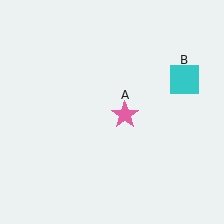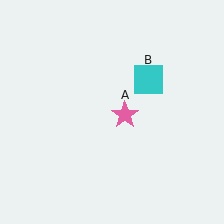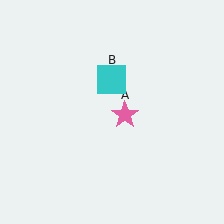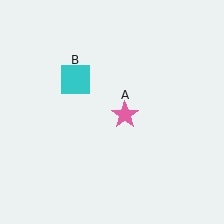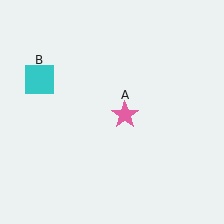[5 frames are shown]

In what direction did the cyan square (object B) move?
The cyan square (object B) moved left.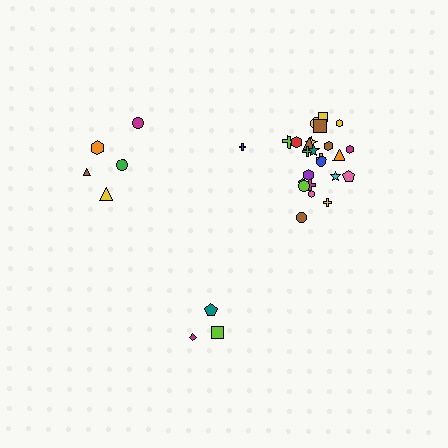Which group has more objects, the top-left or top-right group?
The top-right group.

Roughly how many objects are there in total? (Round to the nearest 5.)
Roughly 35 objects in total.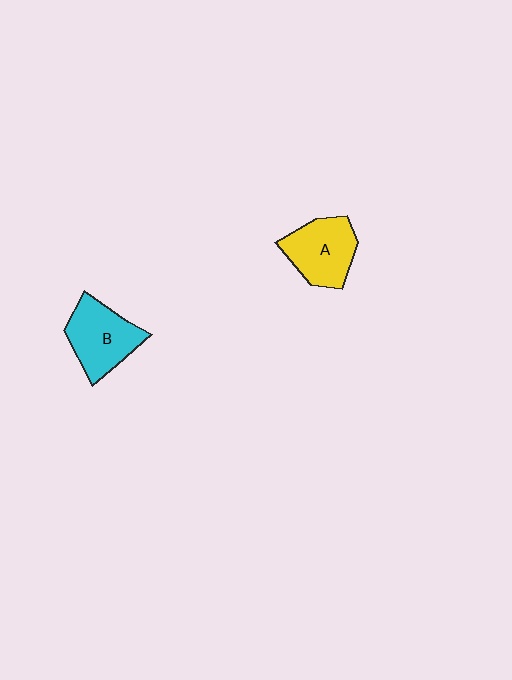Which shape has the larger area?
Shape B (cyan).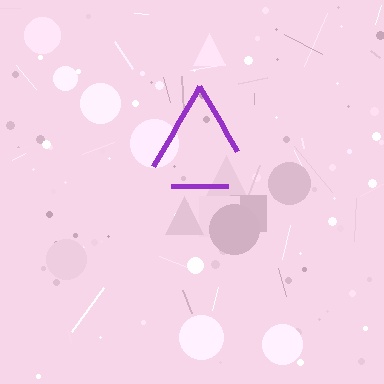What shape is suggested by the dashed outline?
The dashed outline suggests a triangle.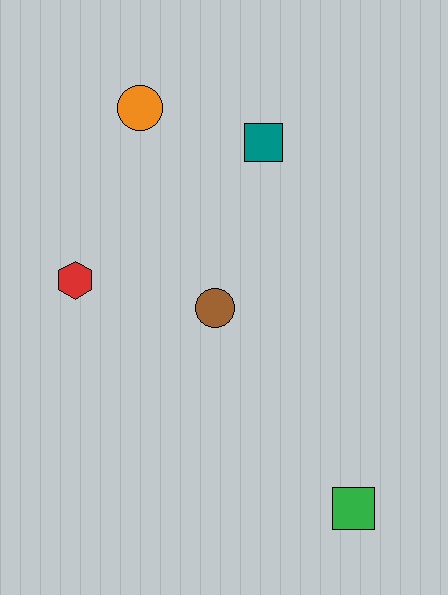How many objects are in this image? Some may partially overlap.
There are 5 objects.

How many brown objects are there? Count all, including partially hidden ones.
There is 1 brown object.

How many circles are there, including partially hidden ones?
There are 2 circles.